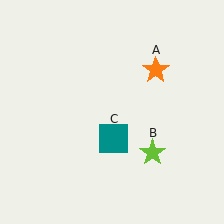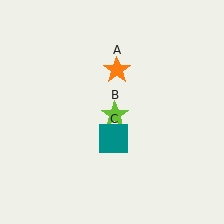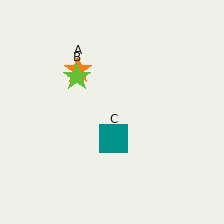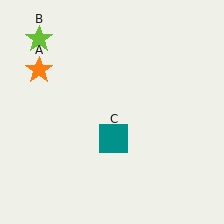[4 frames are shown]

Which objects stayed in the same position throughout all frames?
Teal square (object C) remained stationary.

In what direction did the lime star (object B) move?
The lime star (object B) moved up and to the left.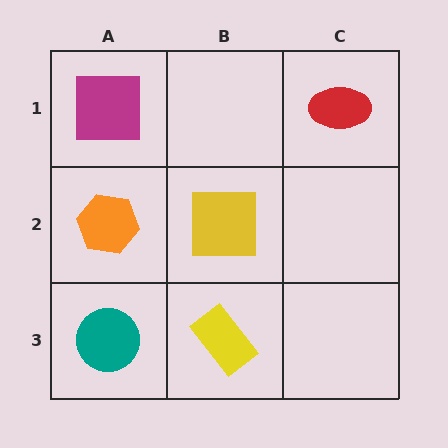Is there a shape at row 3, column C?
No, that cell is empty.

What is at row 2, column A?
An orange hexagon.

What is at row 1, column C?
A red ellipse.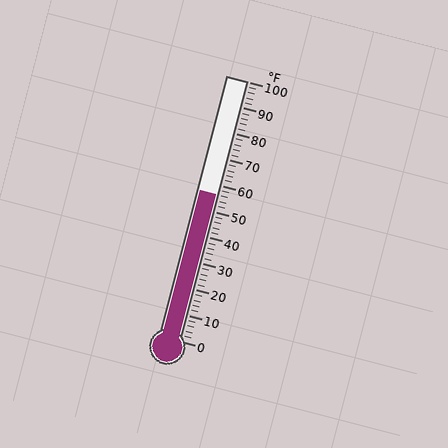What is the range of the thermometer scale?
The thermometer scale ranges from 0°F to 100°F.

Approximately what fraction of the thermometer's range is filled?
The thermometer is filled to approximately 55% of its range.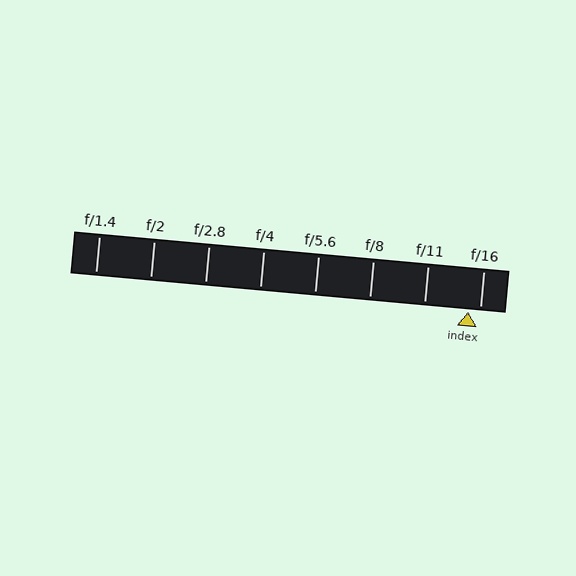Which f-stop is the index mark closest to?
The index mark is closest to f/16.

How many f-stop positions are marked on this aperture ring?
There are 8 f-stop positions marked.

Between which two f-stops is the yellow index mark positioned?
The index mark is between f/11 and f/16.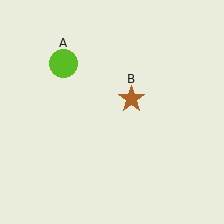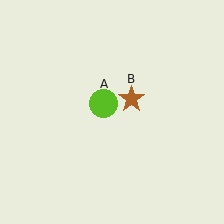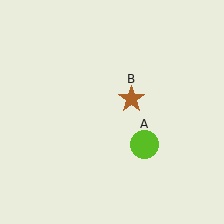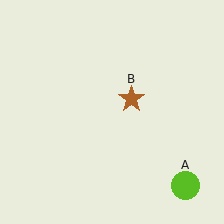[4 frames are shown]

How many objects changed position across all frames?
1 object changed position: lime circle (object A).